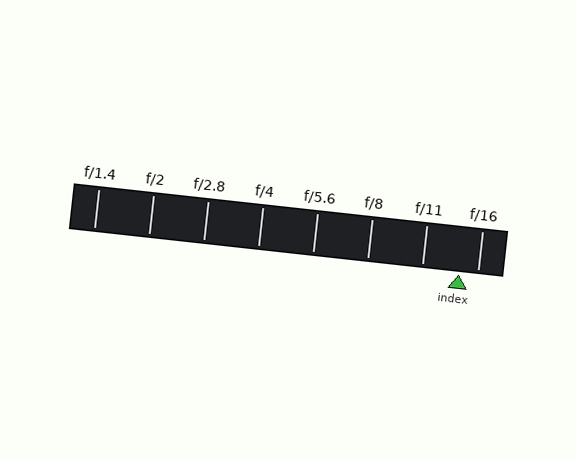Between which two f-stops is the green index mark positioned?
The index mark is between f/11 and f/16.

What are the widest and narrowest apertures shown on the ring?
The widest aperture shown is f/1.4 and the narrowest is f/16.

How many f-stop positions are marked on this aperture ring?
There are 8 f-stop positions marked.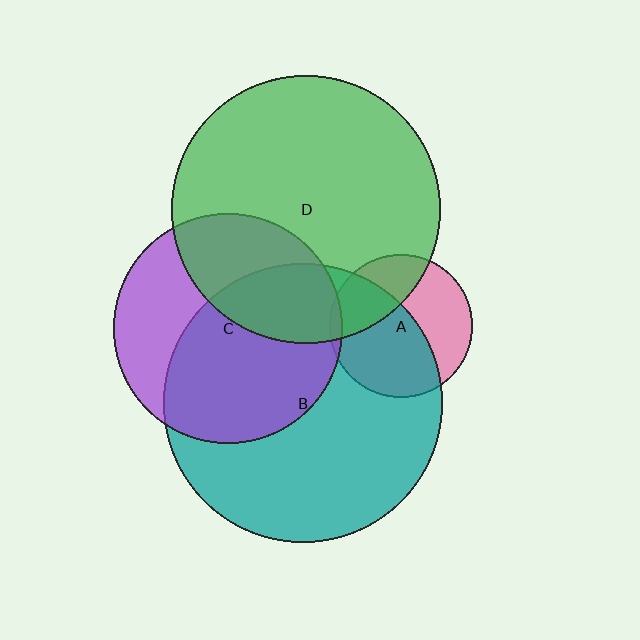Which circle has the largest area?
Circle B (teal).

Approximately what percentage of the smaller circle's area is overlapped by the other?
Approximately 55%.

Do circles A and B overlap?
Yes.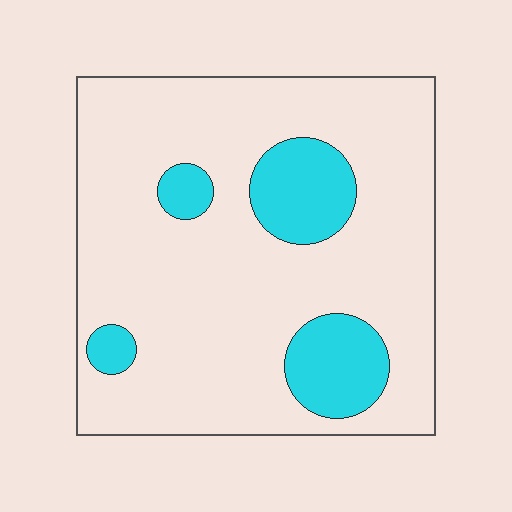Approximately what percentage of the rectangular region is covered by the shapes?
Approximately 15%.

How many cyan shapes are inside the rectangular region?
4.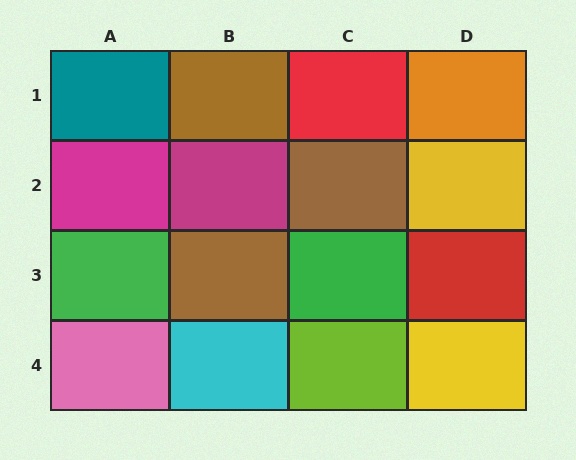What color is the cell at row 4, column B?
Cyan.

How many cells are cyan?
1 cell is cyan.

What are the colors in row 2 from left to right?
Magenta, magenta, brown, yellow.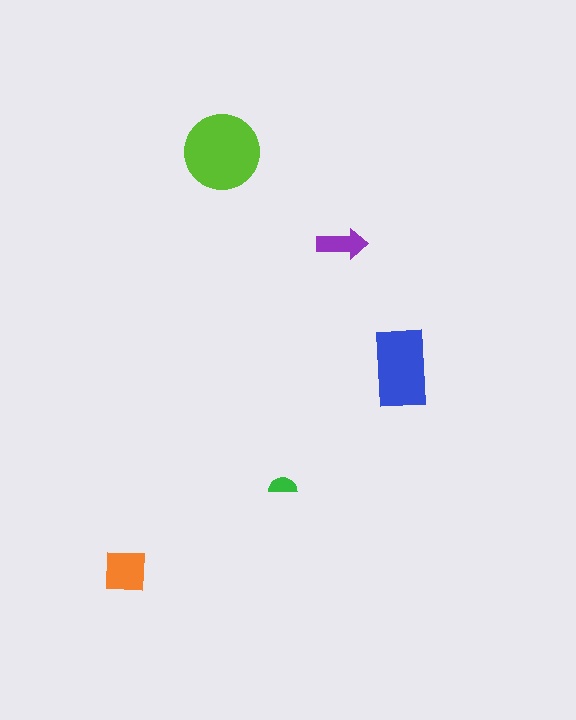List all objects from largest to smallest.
The lime circle, the blue rectangle, the orange square, the purple arrow, the green semicircle.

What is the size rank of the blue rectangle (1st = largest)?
2nd.